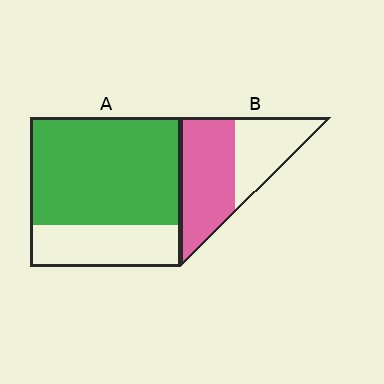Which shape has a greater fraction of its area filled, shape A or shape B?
Shape A.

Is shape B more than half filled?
Yes.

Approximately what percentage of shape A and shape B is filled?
A is approximately 70% and B is approximately 60%.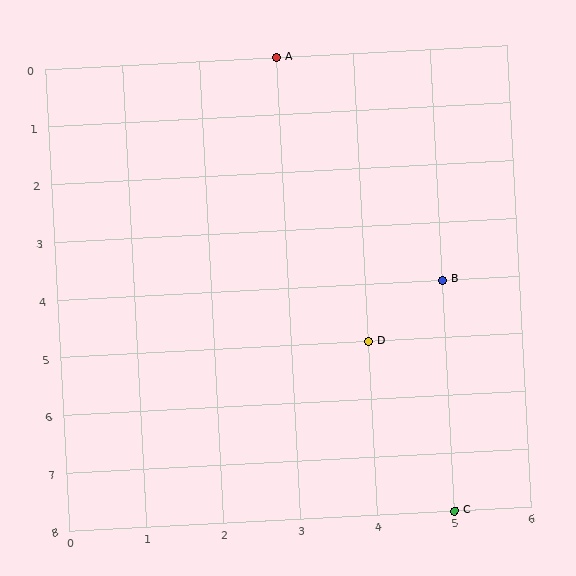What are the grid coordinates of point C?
Point C is at grid coordinates (5, 8).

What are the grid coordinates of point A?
Point A is at grid coordinates (3, 0).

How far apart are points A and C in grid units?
Points A and C are 2 columns and 8 rows apart (about 8.2 grid units diagonally).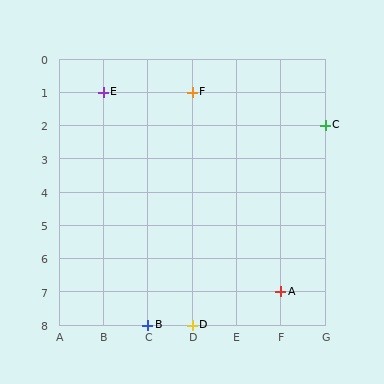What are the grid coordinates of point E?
Point E is at grid coordinates (B, 1).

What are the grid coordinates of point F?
Point F is at grid coordinates (D, 1).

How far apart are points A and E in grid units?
Points A and E are 4 columns and 6 rows apart (about 7.2 grid units diagonally).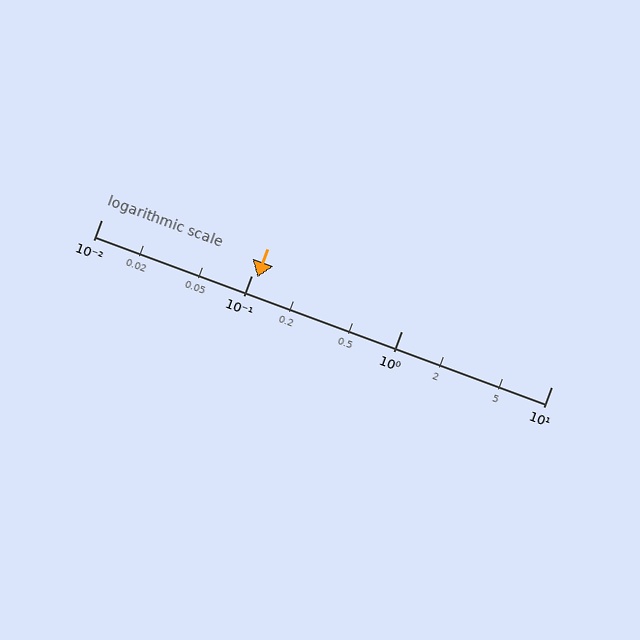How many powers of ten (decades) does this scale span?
The scale spans 3 decades, from 0.01 to 10.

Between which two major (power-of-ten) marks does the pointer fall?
The pointer is between 0.1 and 1.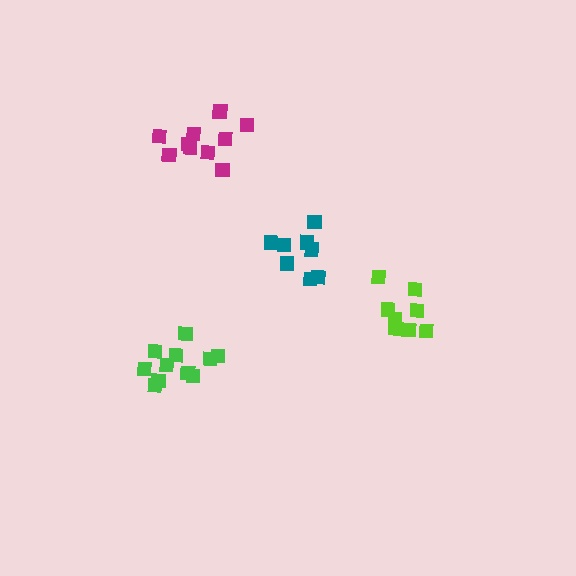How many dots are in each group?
Group 1: 8 dots, Group 2: 10 dots, Group 3: 8 dots, Group 4: 11 dots (37 total).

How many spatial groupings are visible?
There are 4 spatial groupings.